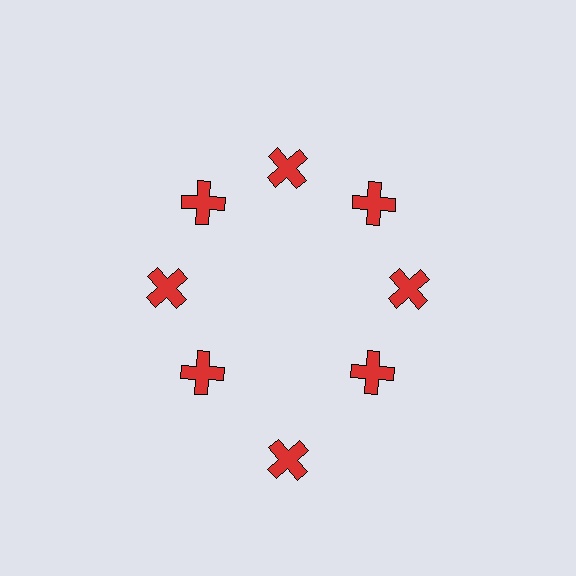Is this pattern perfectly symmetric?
No. The 8 red crosses are arranged in a ring, but one element near the 6 o'clock position is pushed outward from the center, breaking the 8-fold rotational symmetry.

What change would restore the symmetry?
The symmetry would be restored by moving it inward, back onto the ring so that all 8 crosses sit at equal angles and equal distance from the center.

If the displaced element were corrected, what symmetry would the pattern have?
It would have 8-fold rotational symmetry — the pattern would map onto itself every 45 degrees.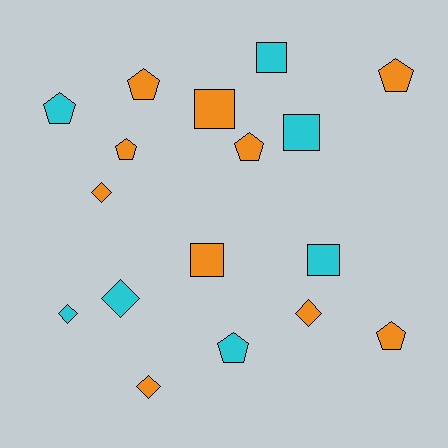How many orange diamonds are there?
There are 3 orange diamonds.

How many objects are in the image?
There are 17 objects.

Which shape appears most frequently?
Pentagon, with 7 objects.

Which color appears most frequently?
Orange, with 10 objects.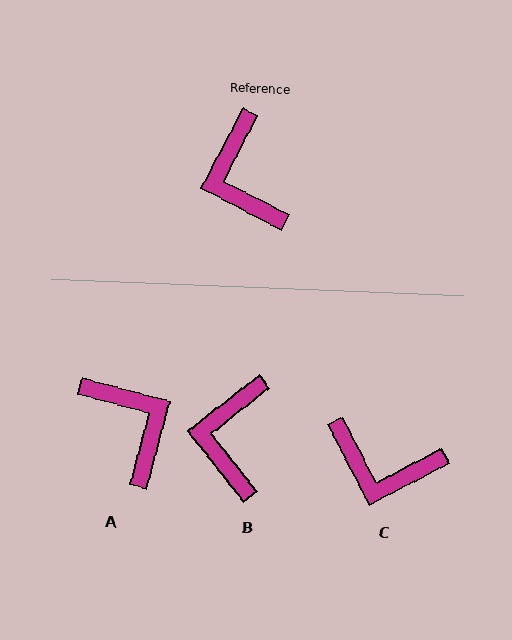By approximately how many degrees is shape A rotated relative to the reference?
Approximately 167 degrees clockwise.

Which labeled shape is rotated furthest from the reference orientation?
A, about 167 degrees away.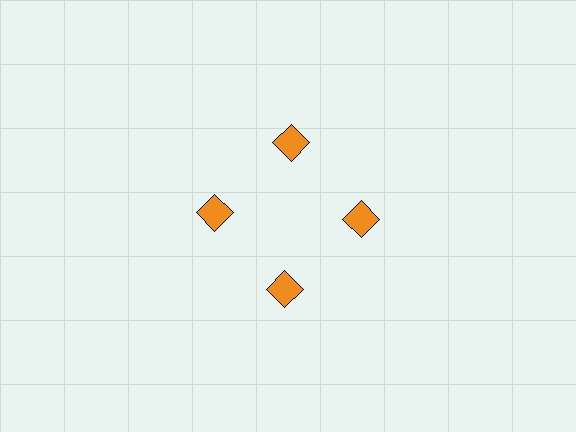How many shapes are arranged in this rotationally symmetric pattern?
There are 4 shapes, arranged in 4 groups of 1.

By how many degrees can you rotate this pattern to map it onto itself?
The pattern maps onto itself every 90 degrees of rotation.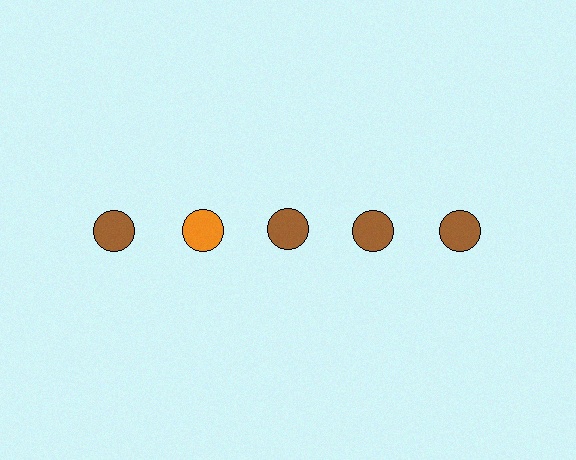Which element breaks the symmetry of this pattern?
The orange circle in the top row, second from left column breaks the symmetry. All other shapes are brown circles.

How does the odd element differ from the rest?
It has a different color: orange instead of brown.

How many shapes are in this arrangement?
There are 5 shapes arranged in a grid pattern.